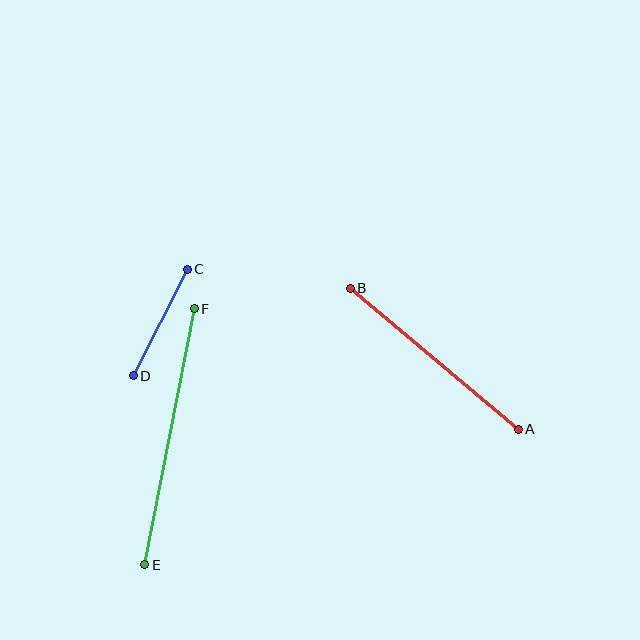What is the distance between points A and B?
The distance is approximately 219 pixels.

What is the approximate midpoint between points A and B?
The midpoint is at approximately (434, 359) pixels.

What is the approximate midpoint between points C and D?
The midpoint is at approximately (160, 323) pixels.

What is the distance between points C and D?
The distance is approximately 119 pixels.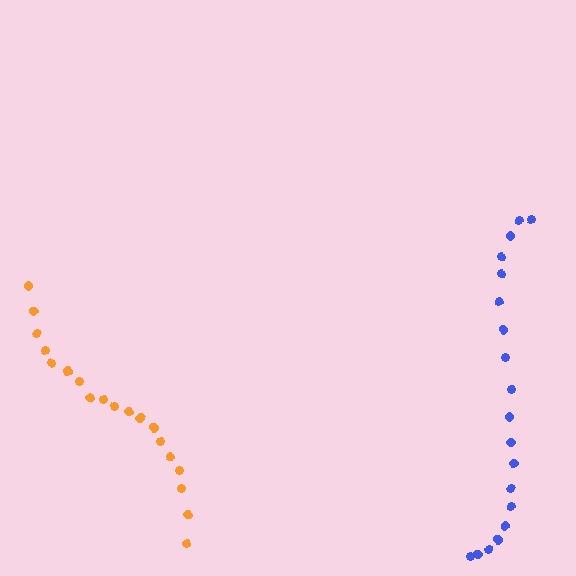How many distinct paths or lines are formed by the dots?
There are 2 distinct paths.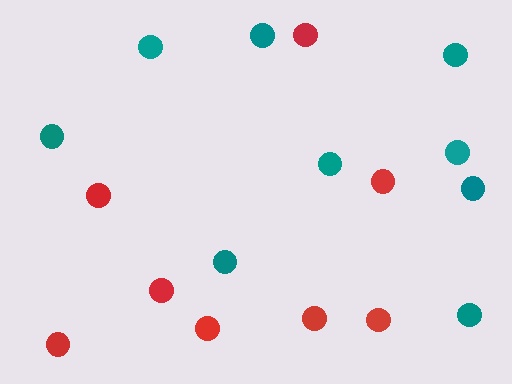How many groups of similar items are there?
There are 2 groups: one group of red circles (8) and one group of teal circles (9).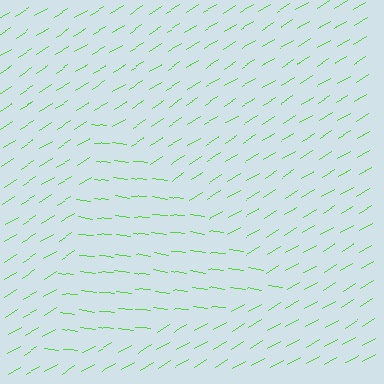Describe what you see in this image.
The image is filled with small lime line segments. A triangle region in the image has lines oriented differently from the surrounding lines, creating a visible texture boundary.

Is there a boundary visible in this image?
Yes, there is a texture boundary formed by a change in line orientation.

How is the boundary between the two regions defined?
The boundary is defined purely by a change in line orientation (approximately 39 degrees difference). All lines are the same color and thickness.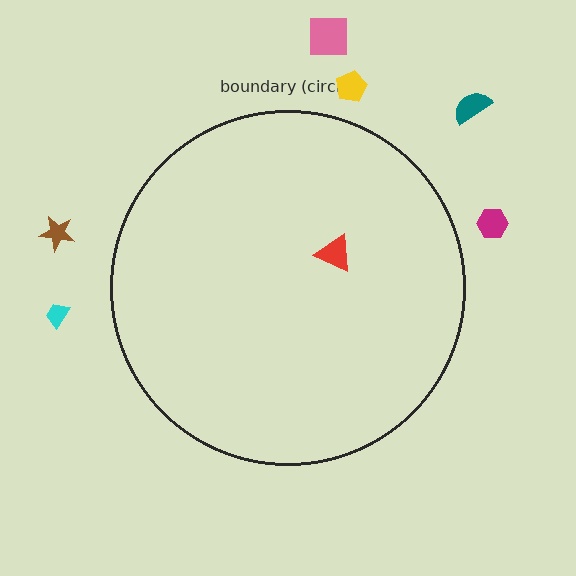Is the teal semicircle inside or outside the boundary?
Outside.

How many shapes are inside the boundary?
1 inside, 6 outside.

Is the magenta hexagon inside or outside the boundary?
Outside.